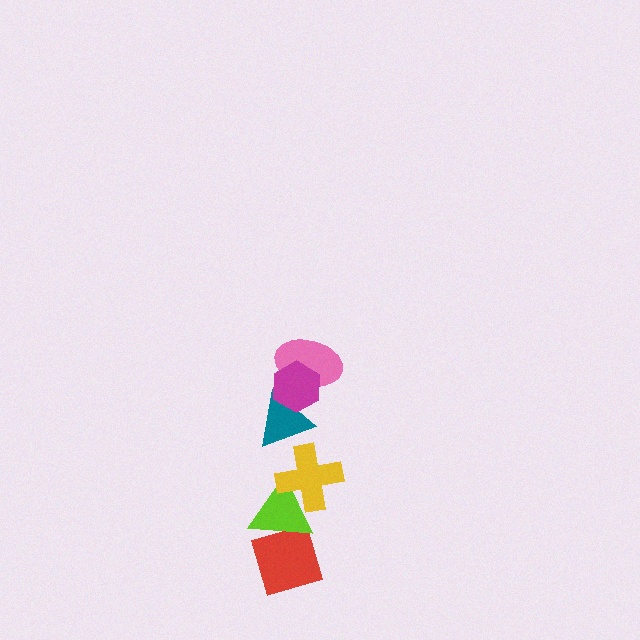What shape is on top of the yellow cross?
The teal triangle is on top of the yellow cross.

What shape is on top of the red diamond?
The lime triangle is on top of the red diamond.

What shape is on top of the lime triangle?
The yellow cross is on top of the lime triangle.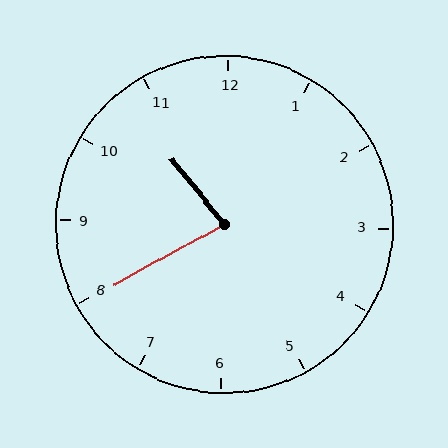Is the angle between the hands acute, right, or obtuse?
It is acute.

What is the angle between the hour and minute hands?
Approximately 80 degrees.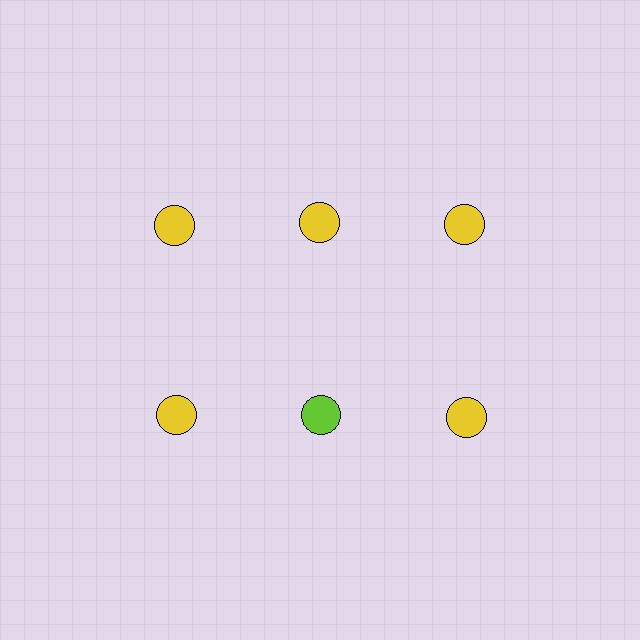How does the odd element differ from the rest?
It has a different color: lime instead of yellow.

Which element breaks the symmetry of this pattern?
The lime circle in the second row, second from left column breaks the symmetry. All other shapes are yellow circles.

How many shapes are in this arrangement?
There are 6 shapes arranged in a grid pattern.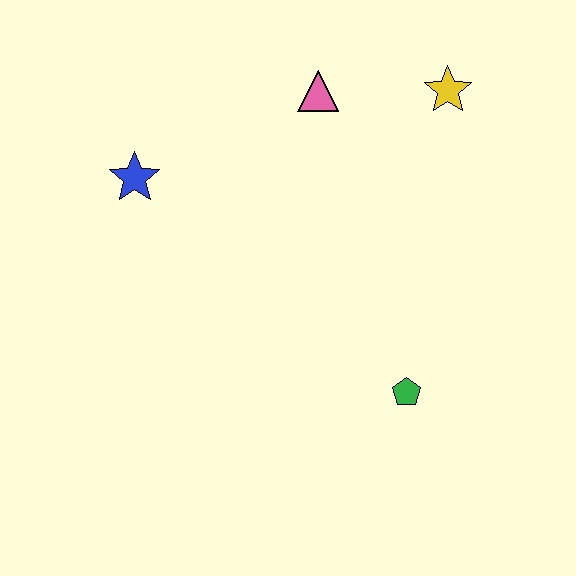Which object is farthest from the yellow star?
The blue star is farthest from the yellow star.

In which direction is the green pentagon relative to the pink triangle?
The green pentagon is below the pink triangle.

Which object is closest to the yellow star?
The pink triangle is closest to the yellow star.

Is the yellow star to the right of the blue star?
Yes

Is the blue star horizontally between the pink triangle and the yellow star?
No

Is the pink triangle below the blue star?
No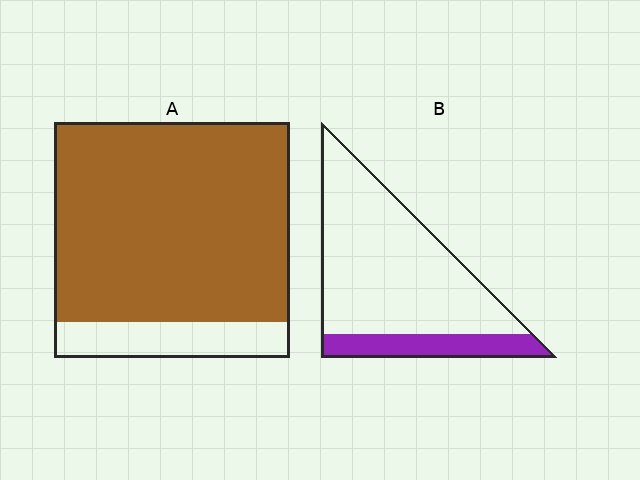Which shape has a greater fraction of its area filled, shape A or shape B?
Shape A.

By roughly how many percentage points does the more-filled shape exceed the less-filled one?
By roughly 65 percentage points (A over B).